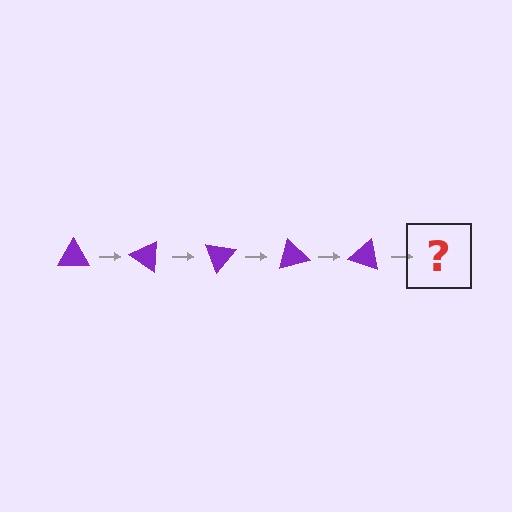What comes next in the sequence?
The next element should be a purple triangle rotated 175 degrees.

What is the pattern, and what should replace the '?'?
The pattern is that the triangle rotates 35 degrees each step. The '?' should be a purple triangle rotated 175 degrees.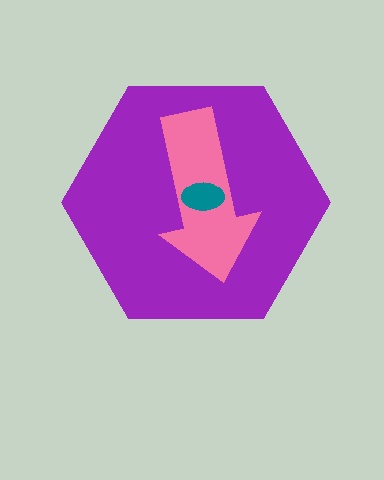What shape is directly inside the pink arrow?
The teal ellipse.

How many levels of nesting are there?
3.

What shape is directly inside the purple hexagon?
The pink arrow.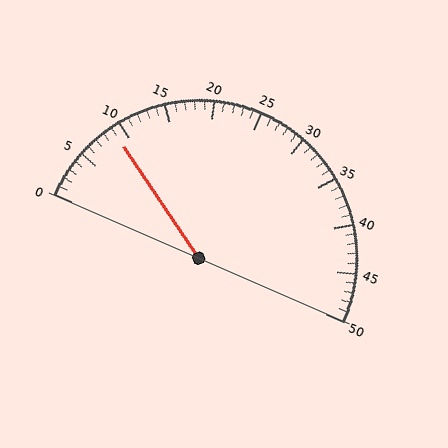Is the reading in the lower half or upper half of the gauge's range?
The reading is in the lower half of the range (0 to 50).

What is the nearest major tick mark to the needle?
The nearest major tick mark is 10.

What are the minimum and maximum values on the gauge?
The gauge ranges from 0 to 50.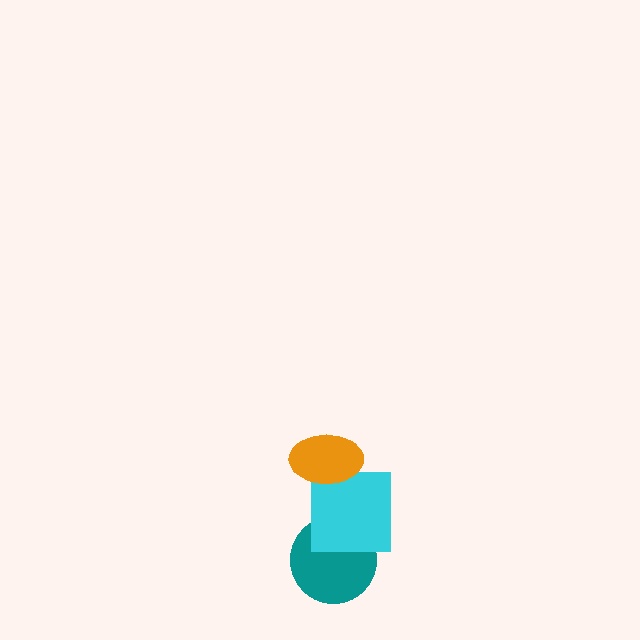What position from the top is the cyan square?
The cyan square is 2nd from the top.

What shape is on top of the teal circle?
The cyan square is on top of the teal circle.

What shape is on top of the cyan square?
The orange ellipse is on top of the cyan square.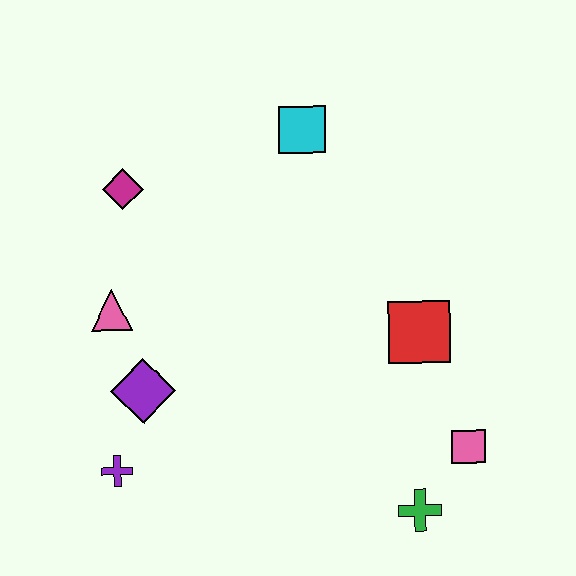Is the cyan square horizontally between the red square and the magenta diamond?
Yes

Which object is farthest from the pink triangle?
The pink square is farthest from the pink triangle.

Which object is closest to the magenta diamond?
The pink triangle is closest to the magenta diamond.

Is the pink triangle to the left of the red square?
Yes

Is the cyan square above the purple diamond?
Yes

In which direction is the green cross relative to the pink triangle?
The green cross is to the right of the pink triangle.